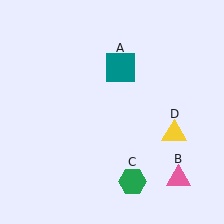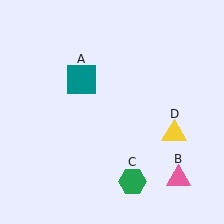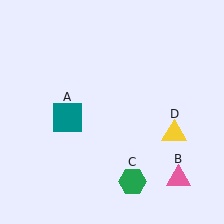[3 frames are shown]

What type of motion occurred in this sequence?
The teal square (object A) rotated counterclockwise around the center of the scene.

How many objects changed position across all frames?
1 object changed position: teal square (object A).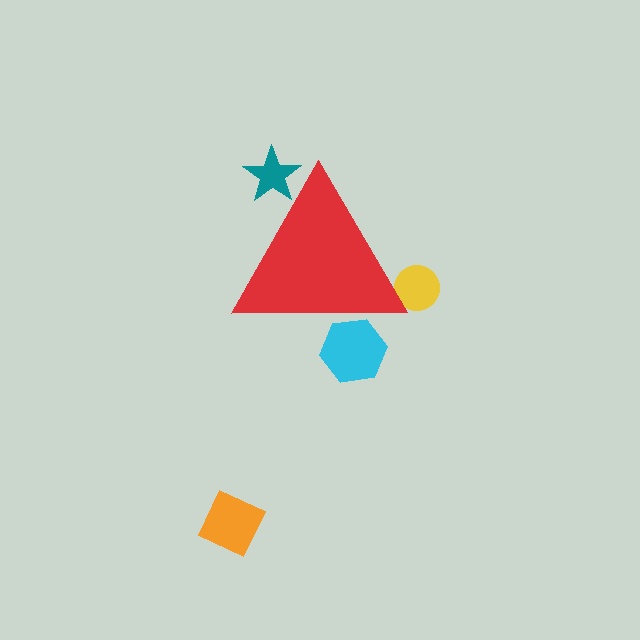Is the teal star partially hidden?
Yes, the teal star is partially hidden behind the red triangle.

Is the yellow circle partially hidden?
Yes, the yellow circle is partially hidden behind the red triangle.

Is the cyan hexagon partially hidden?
Yes, the cyan hexagon is partially hidden behind the red triangle.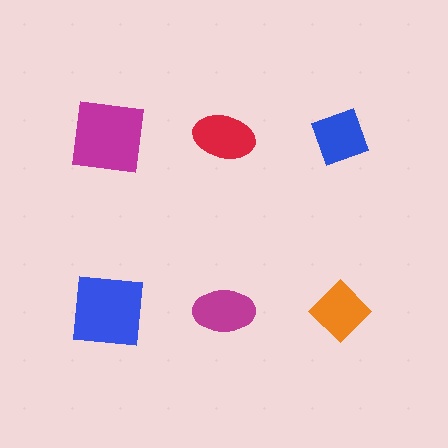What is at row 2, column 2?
A magenta ellipse.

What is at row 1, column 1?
A magenta square.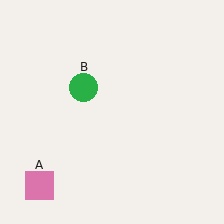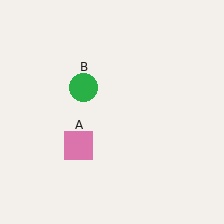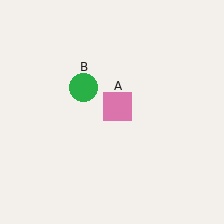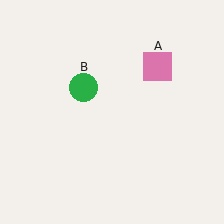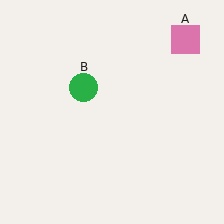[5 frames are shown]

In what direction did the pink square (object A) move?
The pink square (object A) moved up and to the right.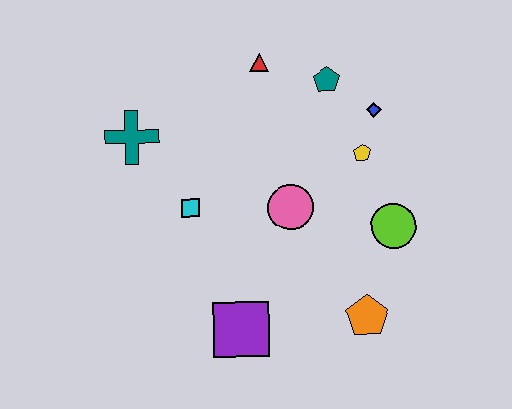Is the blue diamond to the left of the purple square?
No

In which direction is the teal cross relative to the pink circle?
The teal cross is to the left of the pink circle.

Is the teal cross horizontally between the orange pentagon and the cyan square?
No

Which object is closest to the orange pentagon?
The lime circle is closest to the orange pentagon.